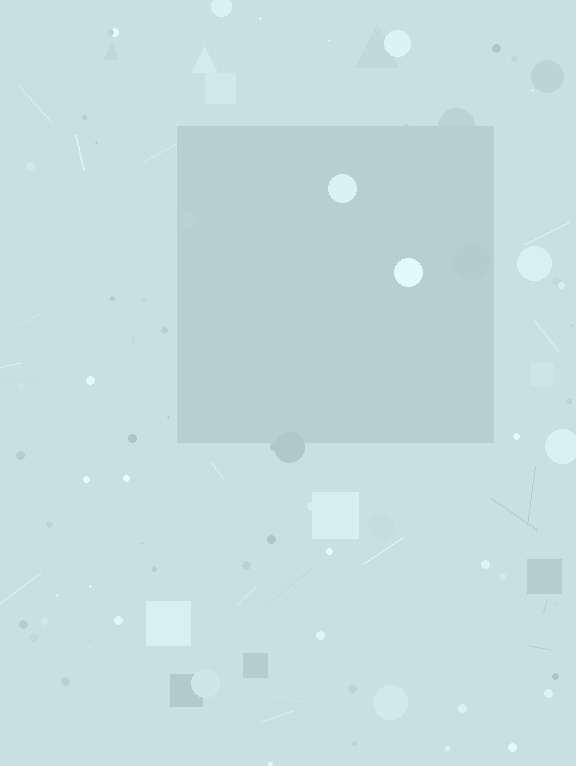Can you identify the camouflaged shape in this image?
The camouflaged shape is a square.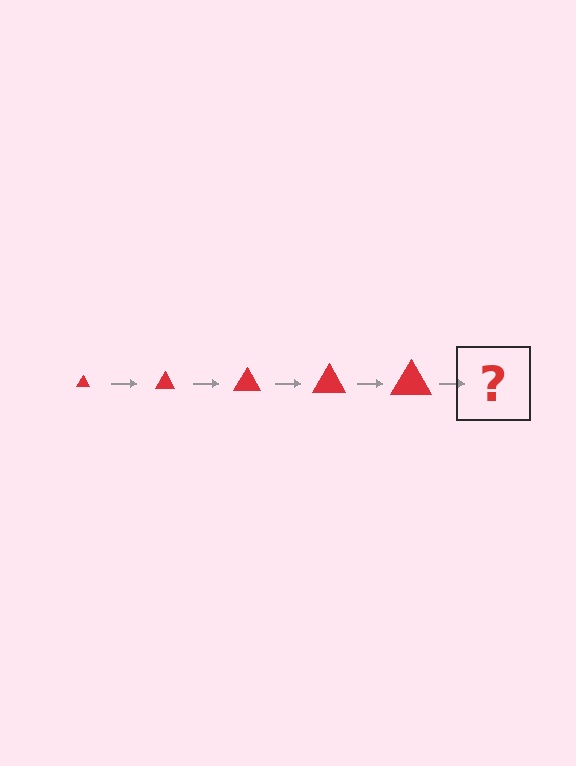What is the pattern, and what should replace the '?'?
The pattern is that the triangle gets progressively larger each step. The '?' should be a red triangle, larger than the previous one.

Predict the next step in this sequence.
The next step is a red triangle, larger than the previous one.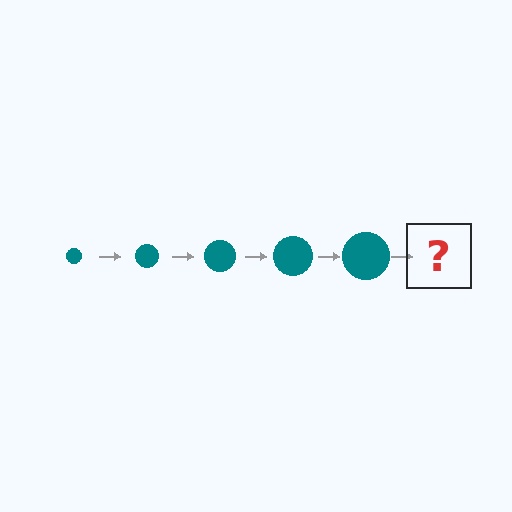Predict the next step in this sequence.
The next step is a teal circle, larger than the previous one.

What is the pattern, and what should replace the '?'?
The pattern is that the circle gets progressively larger each step. The '?' should be a teal circle, larger than the previous one.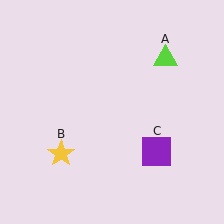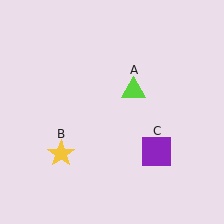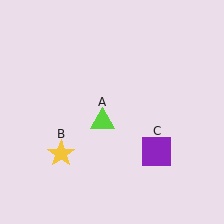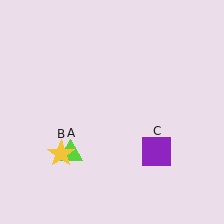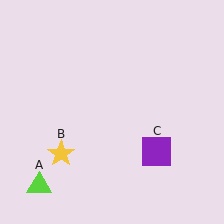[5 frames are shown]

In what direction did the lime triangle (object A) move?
The lime triangle (object A) moved down and to the left.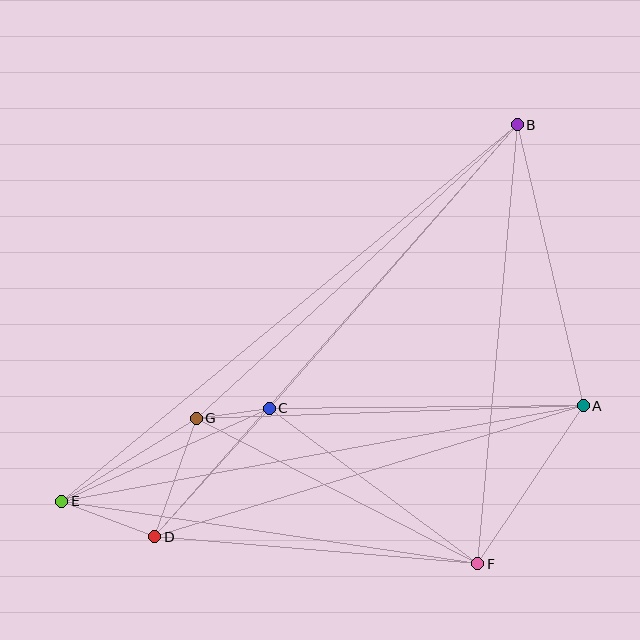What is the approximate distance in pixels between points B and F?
The distance between B and F is approximately 441 pixels.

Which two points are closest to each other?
Points C and G are closest to each other.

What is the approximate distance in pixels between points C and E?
The distance between C and E is approximately 227 pixels.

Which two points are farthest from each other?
Points B and E are farthest from each other.